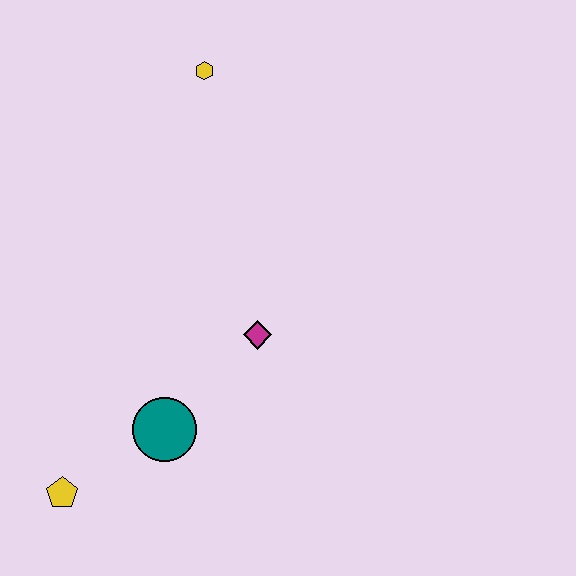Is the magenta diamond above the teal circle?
Yes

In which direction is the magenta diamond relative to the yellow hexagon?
The magenta diamond is below the yellow hexagon.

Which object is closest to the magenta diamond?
The teal circle is closest to the magenta diamond.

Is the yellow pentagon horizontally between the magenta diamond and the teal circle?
No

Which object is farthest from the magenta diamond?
The yellow hexagon is farthest from the magenta diamond.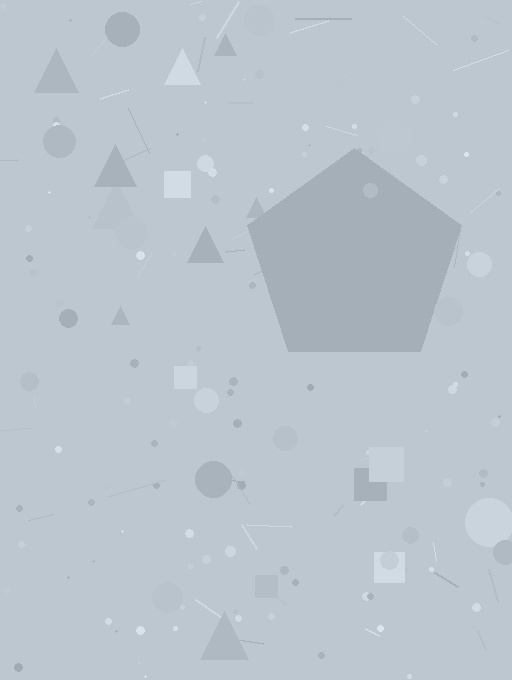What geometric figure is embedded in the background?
A pentagon is embedded in the background.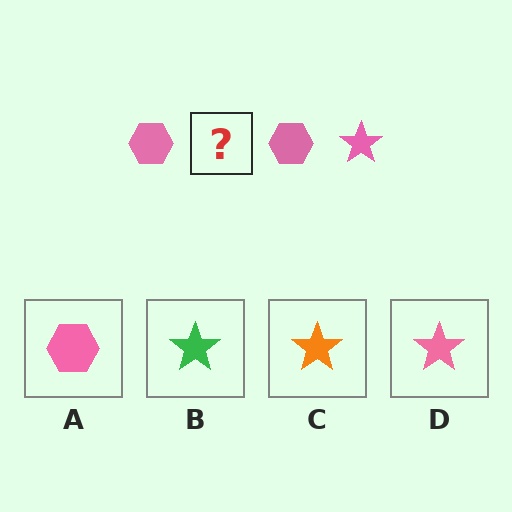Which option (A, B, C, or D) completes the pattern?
D.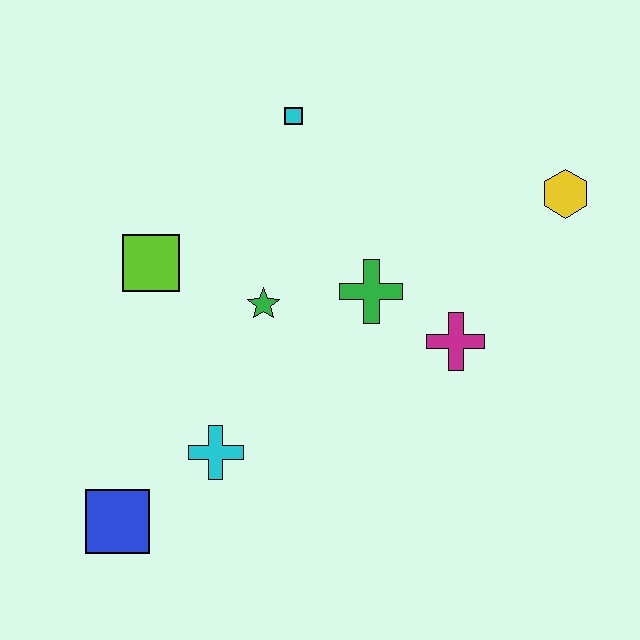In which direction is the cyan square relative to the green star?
The cyan square is above the green star.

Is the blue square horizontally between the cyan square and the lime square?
No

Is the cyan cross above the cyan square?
No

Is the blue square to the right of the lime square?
No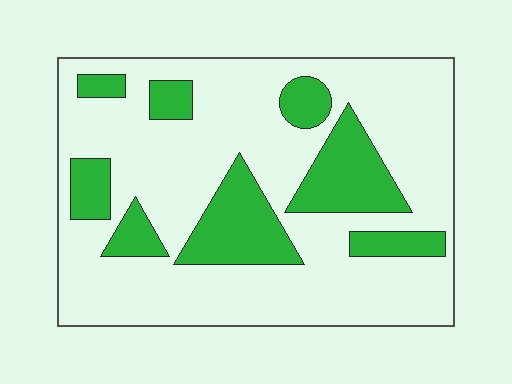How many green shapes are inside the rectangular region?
8.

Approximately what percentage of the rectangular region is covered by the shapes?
Approximately 25%.